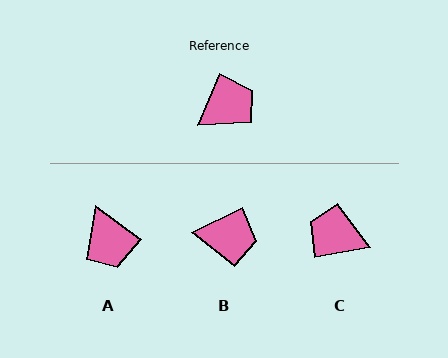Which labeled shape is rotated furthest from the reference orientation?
C, about 124 degrees away.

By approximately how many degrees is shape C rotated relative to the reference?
Approximately 124 degrees counter-clockwise.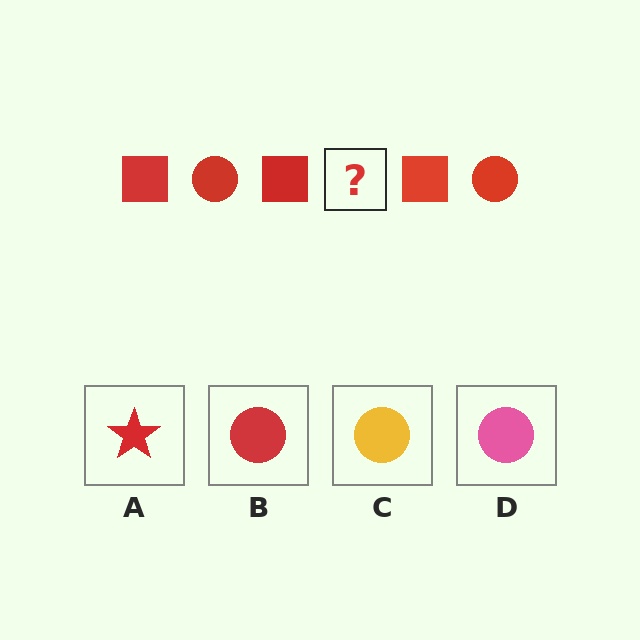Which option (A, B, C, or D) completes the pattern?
B.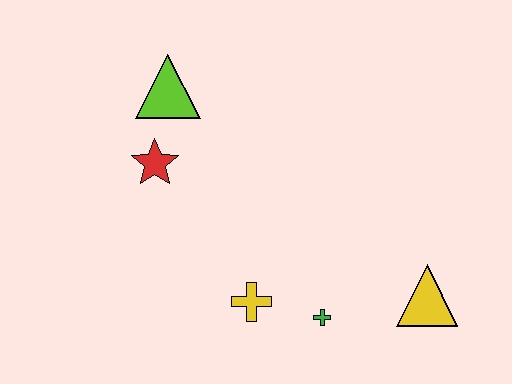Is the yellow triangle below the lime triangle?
Yes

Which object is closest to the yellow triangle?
The green cross is closest to the yellow triangle.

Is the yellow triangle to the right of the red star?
Yes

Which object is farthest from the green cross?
The lime triangle is farthest from the green cross.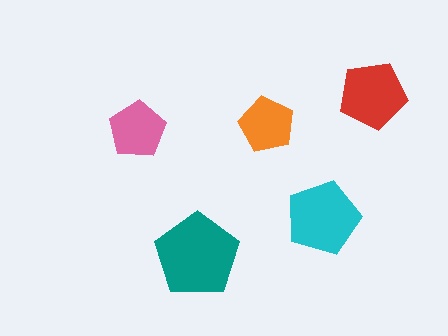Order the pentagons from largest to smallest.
the teal one, the cyan one, the red one, the pink one, the orange one.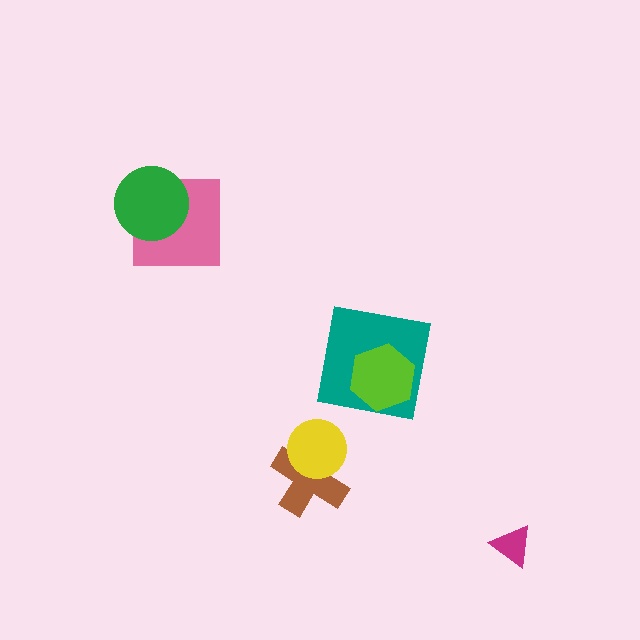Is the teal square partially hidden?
Yes, it is partially covered by another shape.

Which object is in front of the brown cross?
The yellow circle is in front of the brown cross.